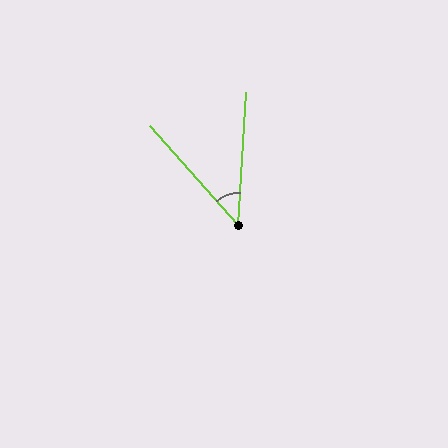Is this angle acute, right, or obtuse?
It is acute.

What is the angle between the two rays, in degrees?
Approximately 45 degrees.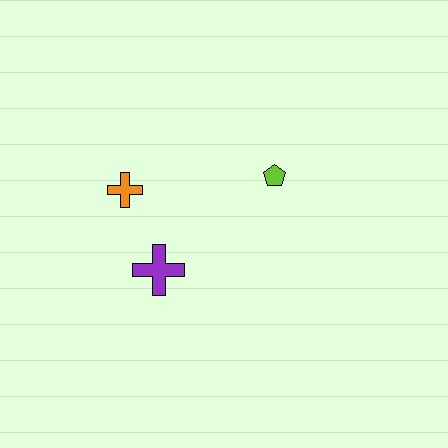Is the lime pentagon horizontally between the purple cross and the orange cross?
No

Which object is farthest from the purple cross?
The lime pentagon is farthest from the purple cross.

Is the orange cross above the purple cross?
Yes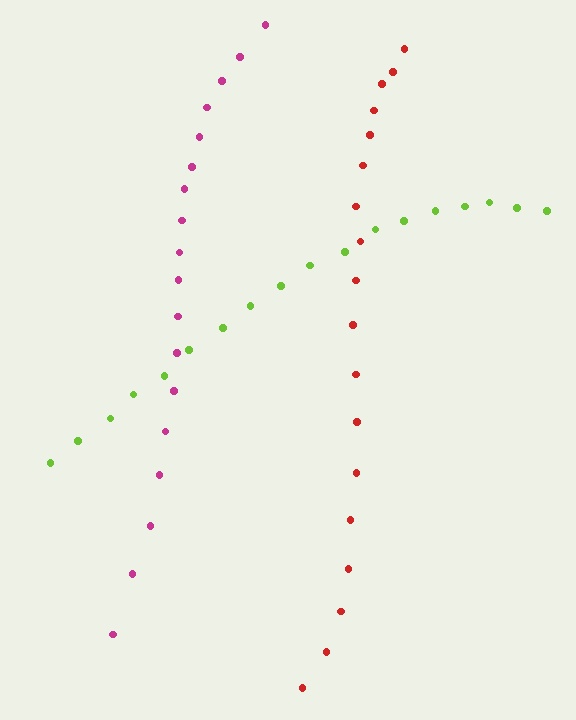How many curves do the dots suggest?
There are 3 distinct paths.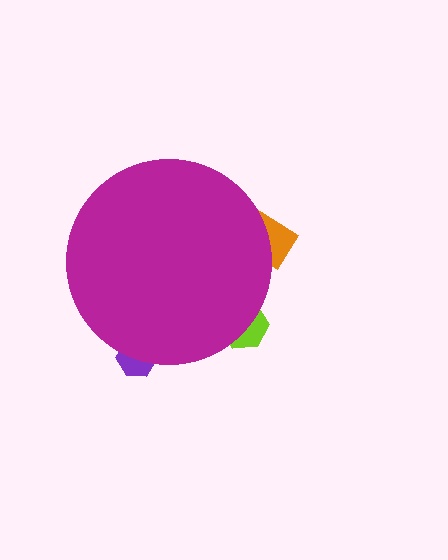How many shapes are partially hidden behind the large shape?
3 shapes are partially hidden.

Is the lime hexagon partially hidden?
Yes, the lime hexagon is partially hidden behind the magenta circle.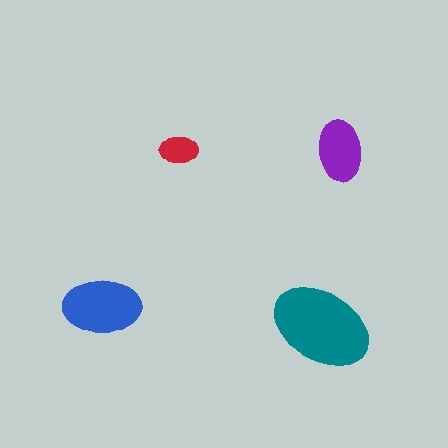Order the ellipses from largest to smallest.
the teal one, the blue one, the purple one, the red one.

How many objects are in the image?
There are 4 objects in the image.